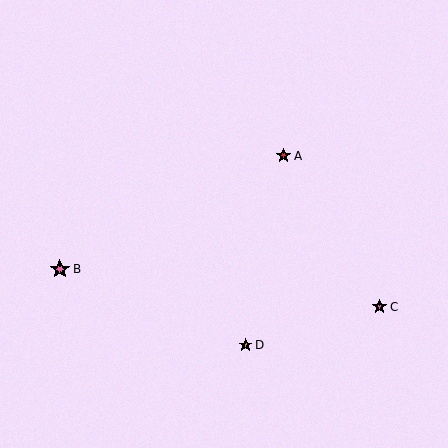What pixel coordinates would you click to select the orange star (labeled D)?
Click at (246, 345) to select the orange star D.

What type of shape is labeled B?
Shape B is a pink star.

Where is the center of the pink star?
The center of the pink star is at (379, 307).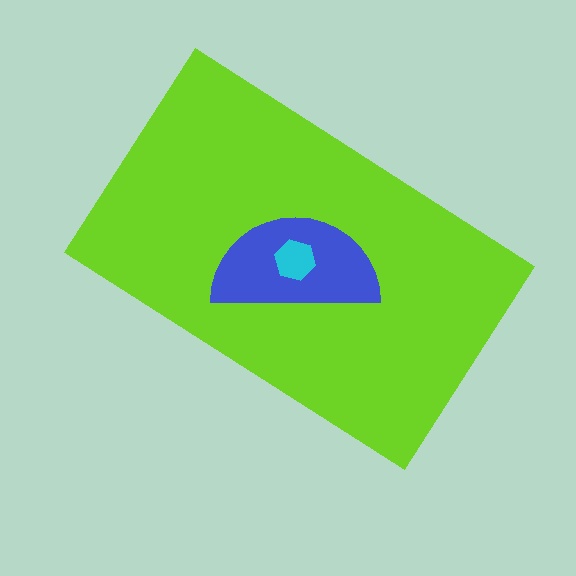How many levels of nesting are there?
3.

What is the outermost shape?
The lime rectangle.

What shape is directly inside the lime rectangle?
The blue semicircle.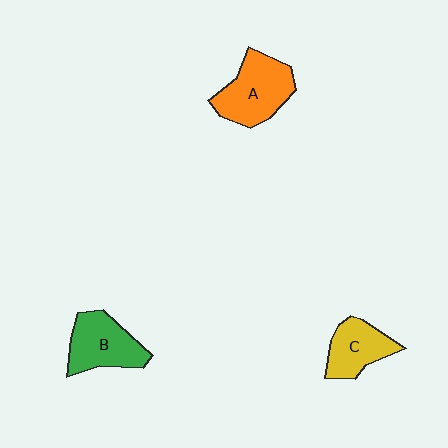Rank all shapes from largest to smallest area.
From largest to smallest: A (orange), B (green), C (yellow).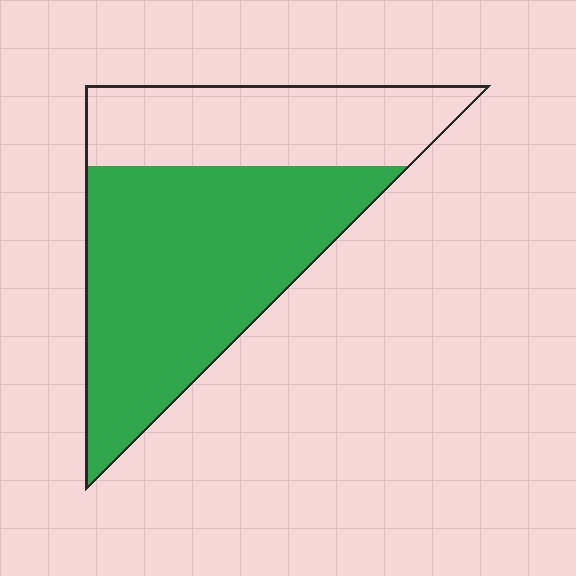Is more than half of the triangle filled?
Yes.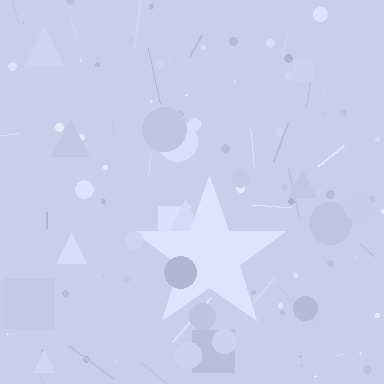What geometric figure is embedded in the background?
A star is embedded in the background.